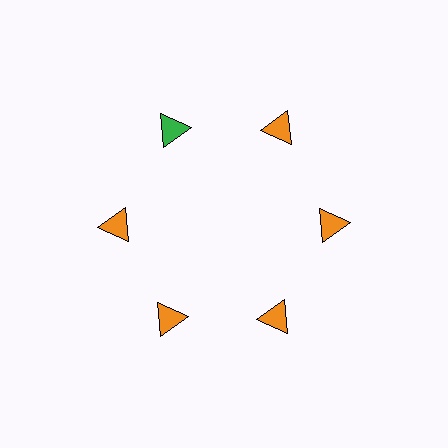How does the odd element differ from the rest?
It has a different color: green instead of orange.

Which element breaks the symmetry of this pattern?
The green triangle at roughly the 11 o'clock position breaks the symmetry. All other shapes are orange triangles.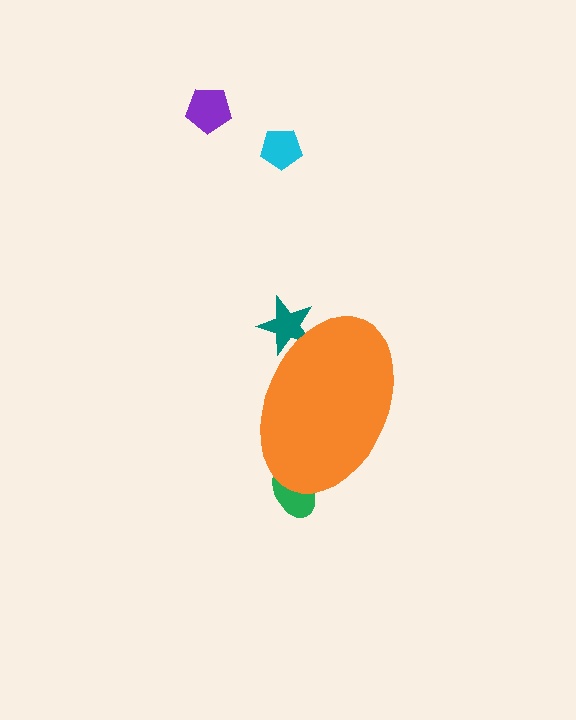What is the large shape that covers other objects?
An orange ellipse.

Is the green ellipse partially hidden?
Yes, the green ellipse is partially hidden behind the orange ellipse.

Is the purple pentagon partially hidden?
No, the purple pentagon is fully visible.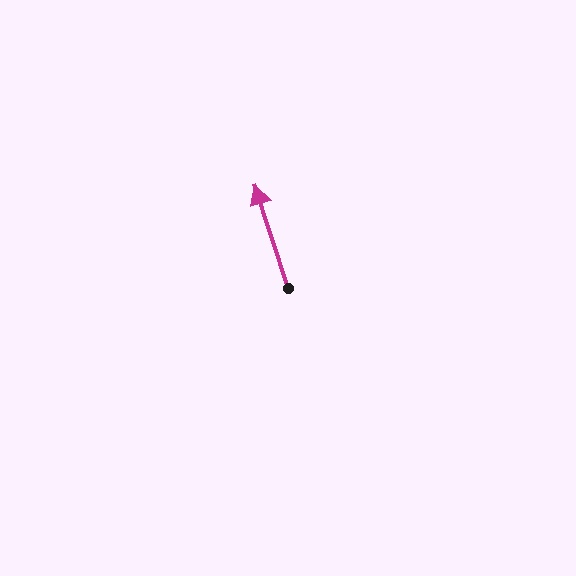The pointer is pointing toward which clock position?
Roughly 11 o'clock.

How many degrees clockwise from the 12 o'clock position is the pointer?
Approximately 342 degrees.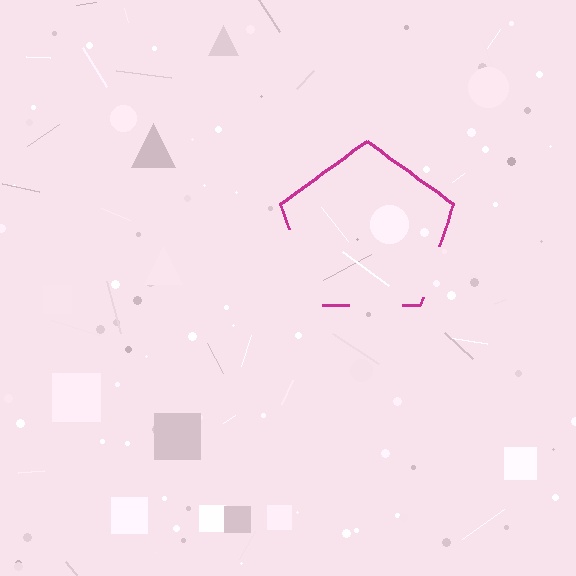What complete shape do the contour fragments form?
The contour fragments form a pentagon.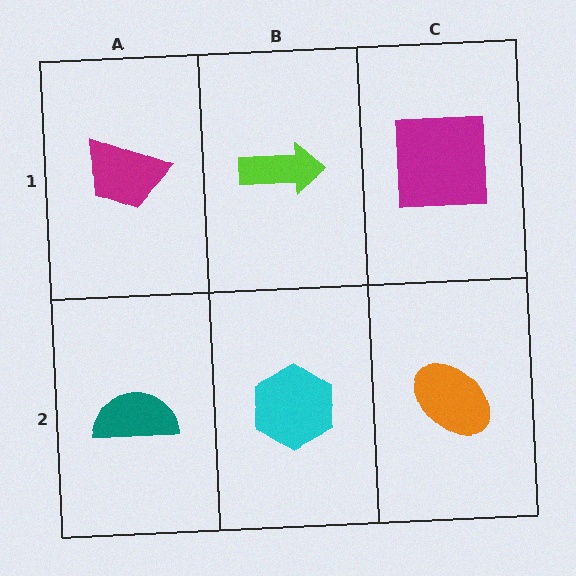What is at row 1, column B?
A lime arrow.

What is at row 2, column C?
An orange ellipse.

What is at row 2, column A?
A teal semicircle.